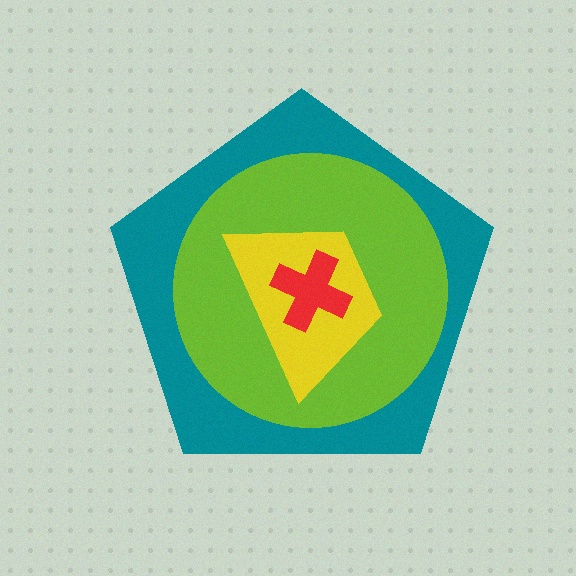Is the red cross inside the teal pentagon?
Yes.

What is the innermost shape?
The red cross.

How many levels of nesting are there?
4.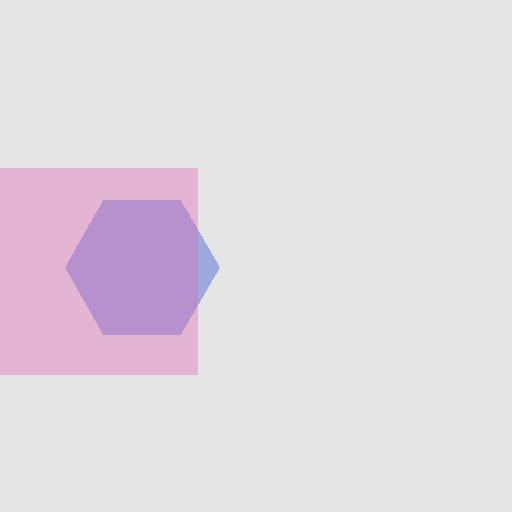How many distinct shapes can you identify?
There are 2 distinct shapes: a blue hexagon, a pink square.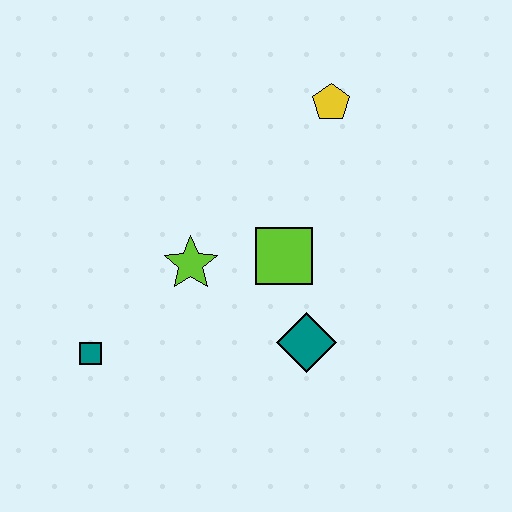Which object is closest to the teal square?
The lime star is closest to the teal square.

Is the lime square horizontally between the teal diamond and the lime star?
Yes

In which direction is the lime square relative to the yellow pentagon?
The lime square is below the yellow pentagon.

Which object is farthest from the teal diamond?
The yellow pentagon is farthest from the teal diamond.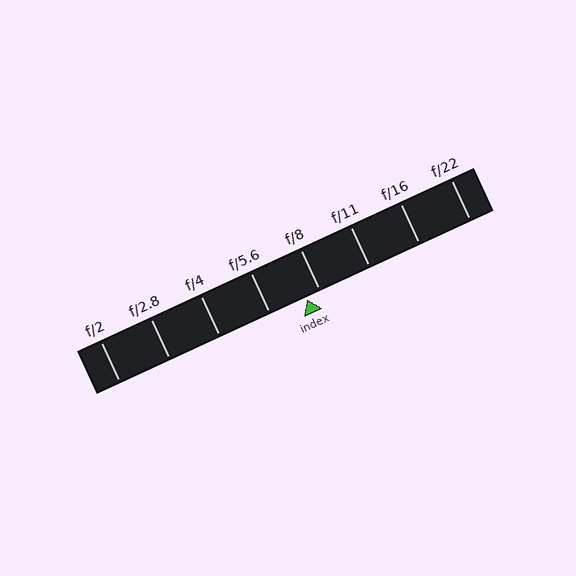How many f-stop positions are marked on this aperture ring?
There are 8 f-stop positions marked.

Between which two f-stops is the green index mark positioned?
The index mark is between f/5.6 and f/8.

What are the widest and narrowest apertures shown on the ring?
The widest aperture shown is f/2 and the narrowest is f/22.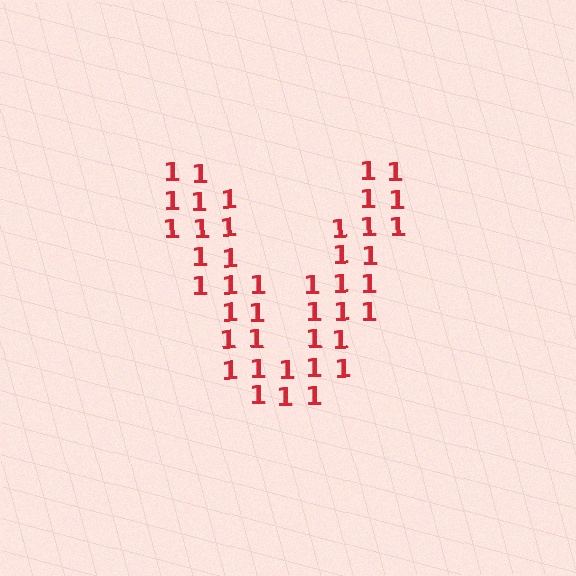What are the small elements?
The small elements are digit 1's.